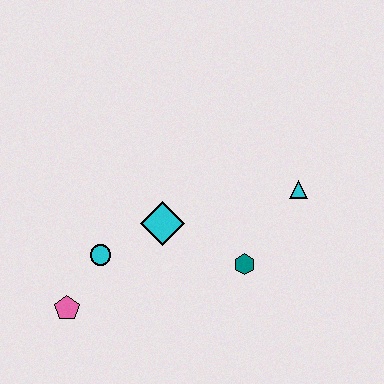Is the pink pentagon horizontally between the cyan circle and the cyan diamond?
No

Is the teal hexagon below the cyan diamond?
Yes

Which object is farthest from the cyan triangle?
The pink pentagon is farthest from the cyan triangle.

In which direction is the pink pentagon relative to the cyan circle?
The pink pentagon is below the cyan circle.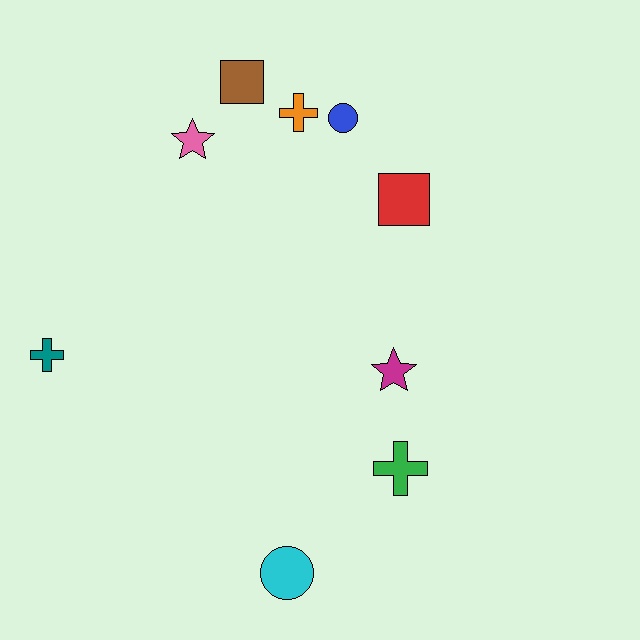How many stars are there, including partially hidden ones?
There are 2 stars.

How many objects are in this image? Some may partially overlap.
There are 9 objects.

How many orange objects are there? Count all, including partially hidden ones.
There is 1 orange object.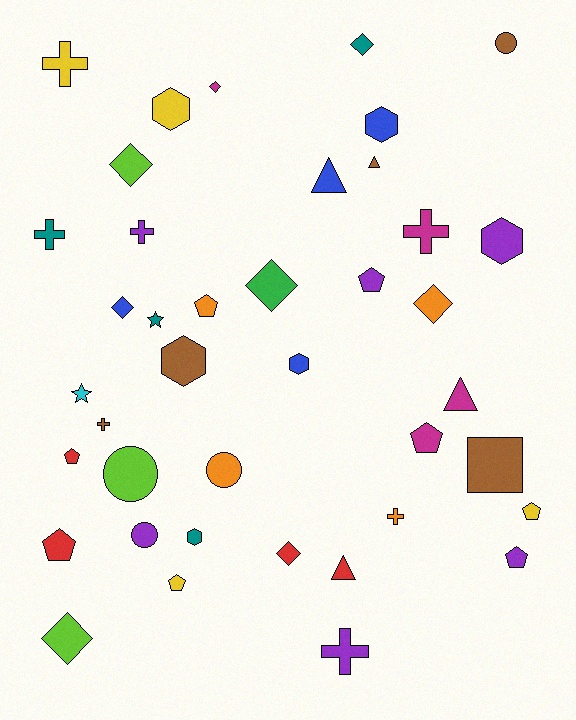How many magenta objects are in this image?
There are 4 magenta objects.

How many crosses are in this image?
There are 7 crosses.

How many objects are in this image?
There are 40 objects.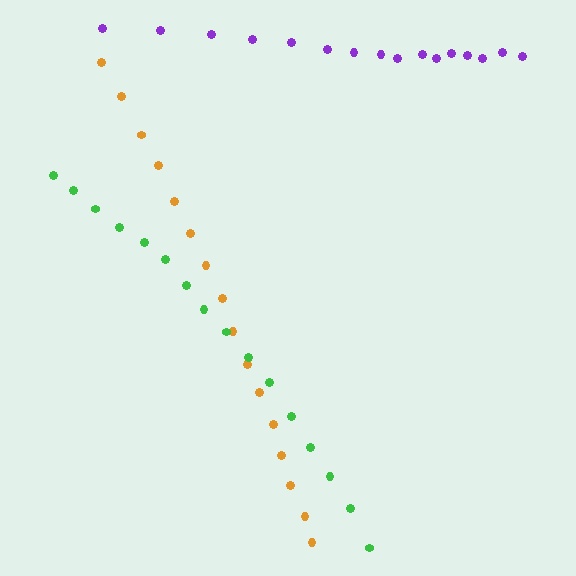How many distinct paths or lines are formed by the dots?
There are 3 distinct paths.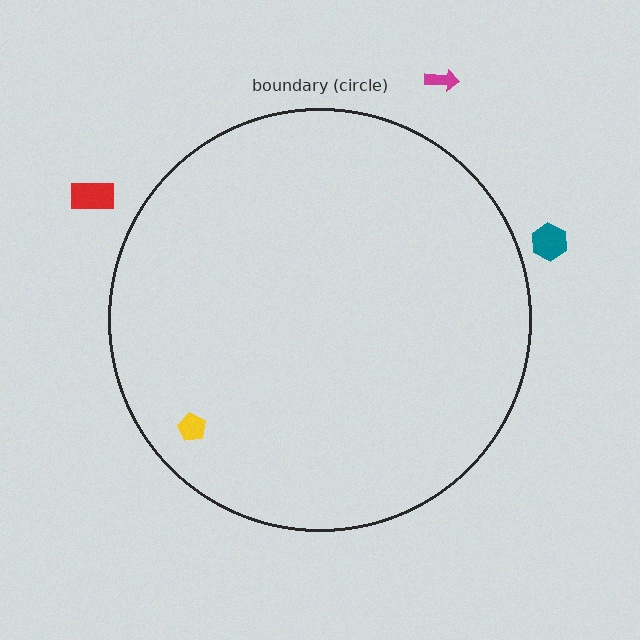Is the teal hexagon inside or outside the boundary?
Outside.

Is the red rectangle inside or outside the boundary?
Outside.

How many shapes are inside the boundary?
1 inside, 3 outside.